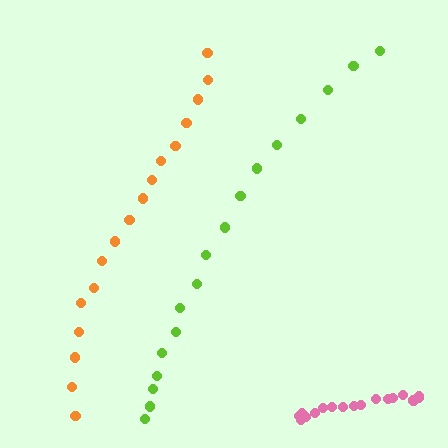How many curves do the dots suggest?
There are 3 distinct paths.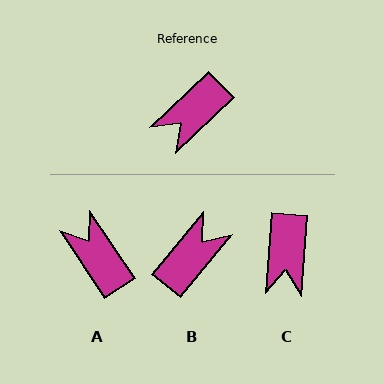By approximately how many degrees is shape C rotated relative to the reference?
Approximately 42 degrees counter-clockwise.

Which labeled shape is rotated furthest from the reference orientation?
B, about 173 degrees away.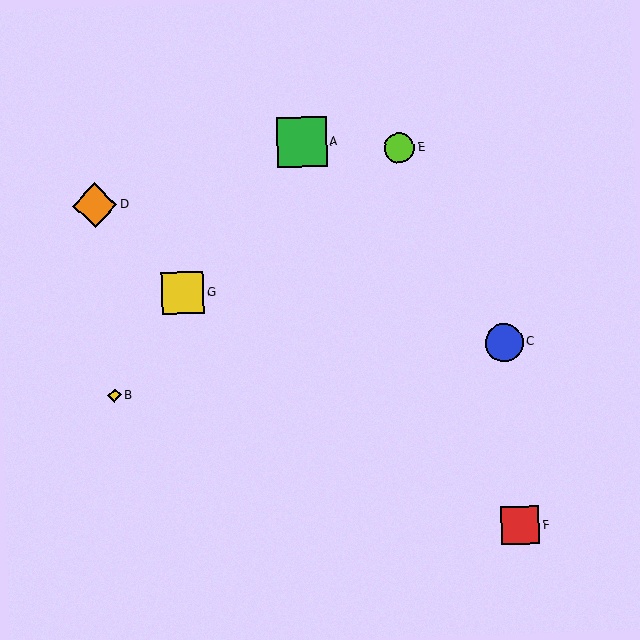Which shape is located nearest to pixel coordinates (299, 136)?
The green square (labeled A) at (302, 142) is nearest to that location.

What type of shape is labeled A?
Shape A is a green square.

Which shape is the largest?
The green square (labeled A) is the largest.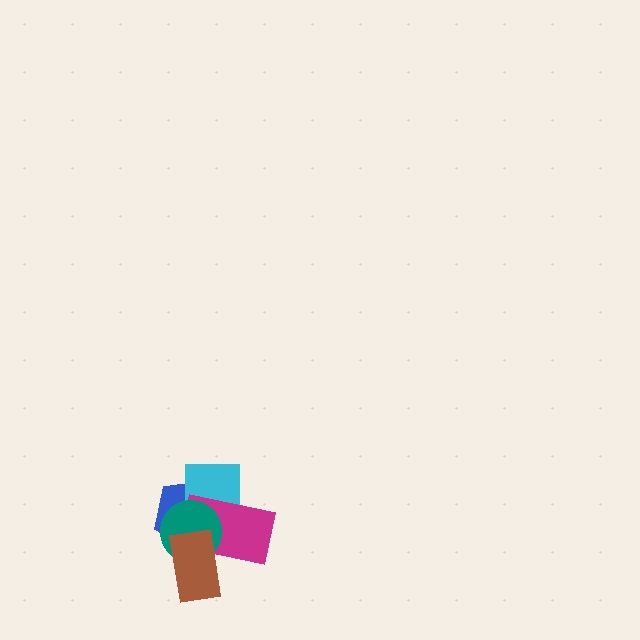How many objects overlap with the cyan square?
3 objects overlap with the cyan square.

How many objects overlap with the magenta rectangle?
4 objects overlap with the magenta rectangle.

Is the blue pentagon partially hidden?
Yes, it is partially covered by another shape.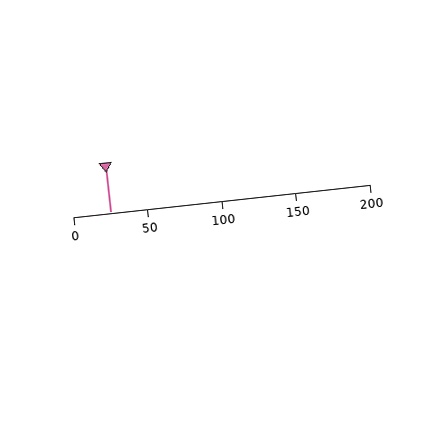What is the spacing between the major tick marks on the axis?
The major ticks are spaced 50 apart.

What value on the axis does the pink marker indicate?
The marker indicates approximately 25.